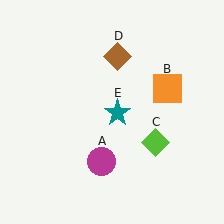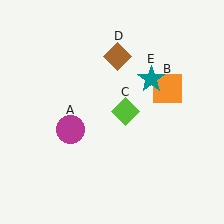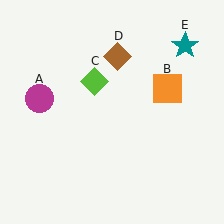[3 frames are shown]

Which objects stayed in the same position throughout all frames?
Orange square (object B) and brown diamond (object D) remained stationary.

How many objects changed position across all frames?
3 objects changed position: magenta circle (object A), lime diamond (object C), teal star (object E).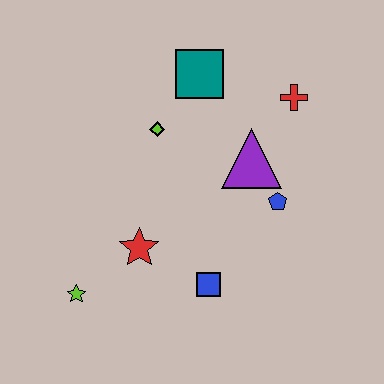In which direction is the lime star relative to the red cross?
The lime star is to the left of the red cross.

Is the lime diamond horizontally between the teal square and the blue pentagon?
No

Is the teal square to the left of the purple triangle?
Yes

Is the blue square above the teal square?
No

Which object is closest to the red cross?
The purple triangle is closest to the red cross.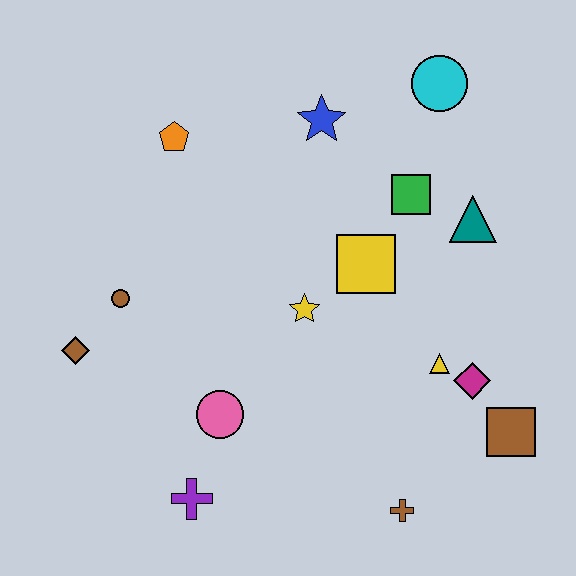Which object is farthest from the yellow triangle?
The brown diamond is farthest from the yellow triangle.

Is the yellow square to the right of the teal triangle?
No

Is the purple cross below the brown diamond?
Yes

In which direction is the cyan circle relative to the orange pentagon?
The cyan circle is to the right of the orange pentagon.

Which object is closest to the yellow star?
The yellow square is closest to the yellow star.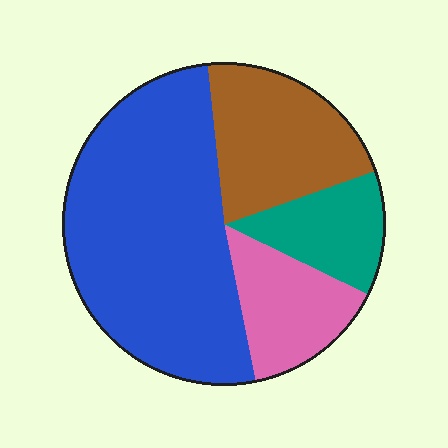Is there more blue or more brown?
Blue.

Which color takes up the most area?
Blue, at roughly 50%.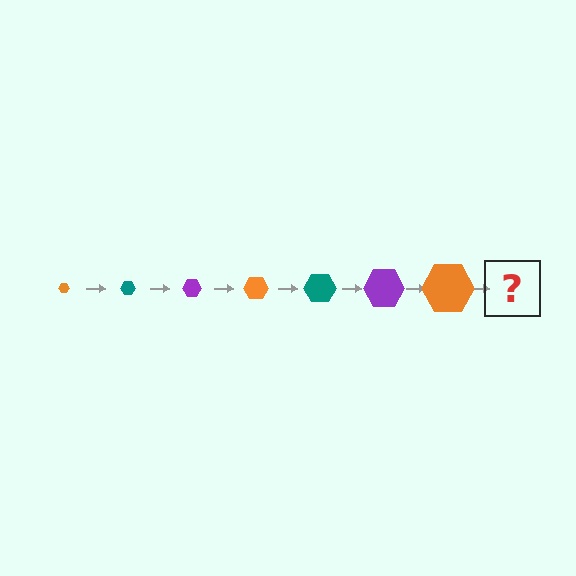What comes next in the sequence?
The next element should be a teal hexagon, larger than the previous one.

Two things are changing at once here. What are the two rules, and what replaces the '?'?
The two rules are that the hexagon grows larger each step and the color cycles through orange, teal, and purple. The '?' should be a teal hexagon, larger than the previous one.